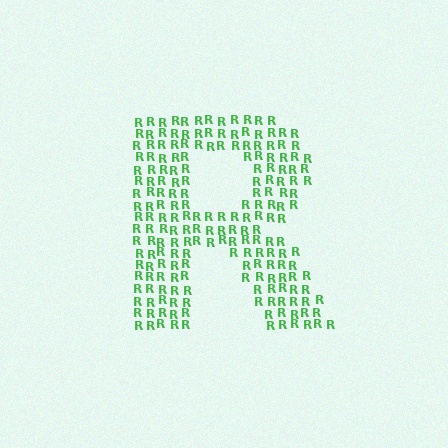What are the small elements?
The small elements are letter R's.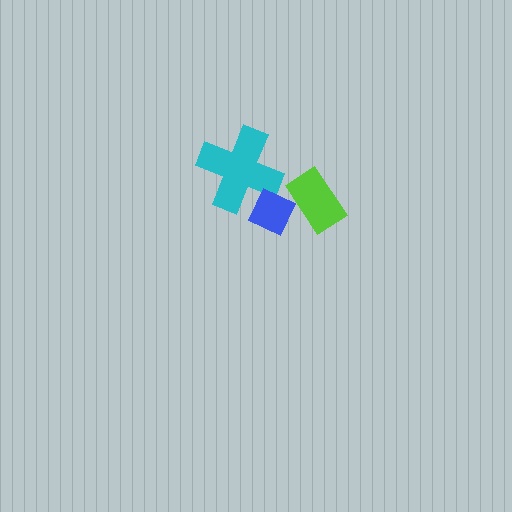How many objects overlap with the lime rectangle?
1 object overlaps with the lime rectangle.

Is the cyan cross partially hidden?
Yes, it is partially covered by another shape.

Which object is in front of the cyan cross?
The blue diamond is in front of the cyan cross.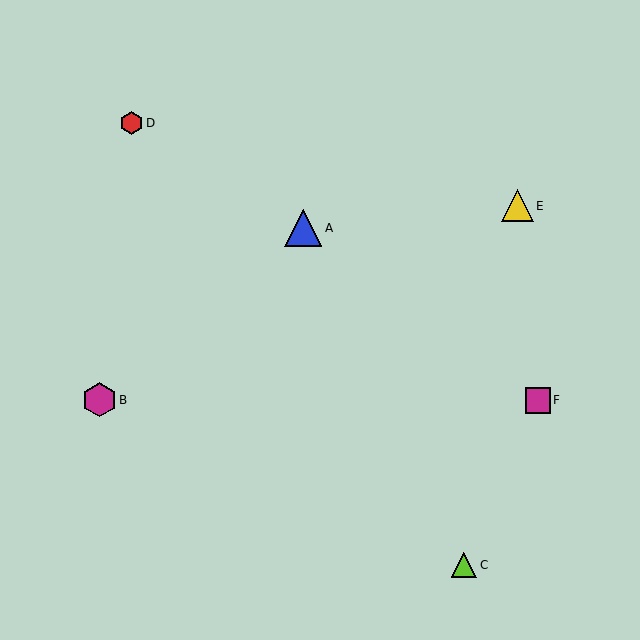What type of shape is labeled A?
Shape A is a blue triangle.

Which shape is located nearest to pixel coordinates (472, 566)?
The lime triangle (labeled C) at (464, 565) is nearest to that location.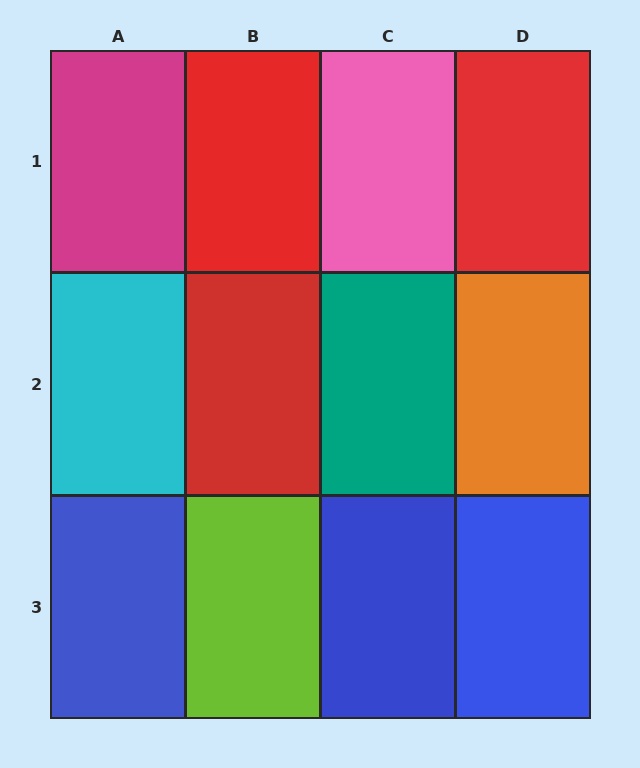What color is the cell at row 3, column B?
Lime.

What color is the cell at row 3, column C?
Blue.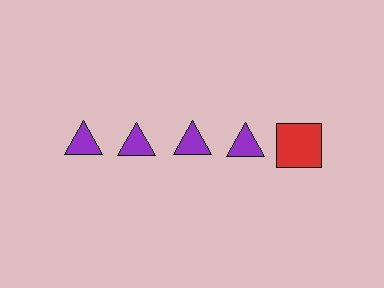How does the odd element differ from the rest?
It differs in both color (red instead of purple) and shape (square instead of triangle).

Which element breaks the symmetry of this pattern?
The red square in the top row, rightmost column breaks the symmetry. All other shapes are purple triangles.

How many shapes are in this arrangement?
There are 5 shapes arranged in a grid pattern.